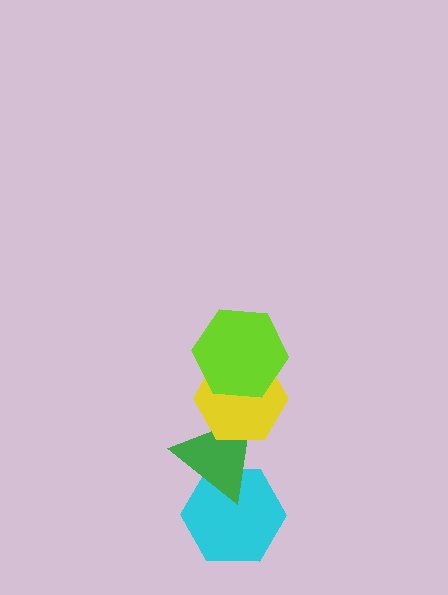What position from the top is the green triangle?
The green triangle is 3rd from the top.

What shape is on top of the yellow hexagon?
The lime hexagon is on top of the yellow hexagon.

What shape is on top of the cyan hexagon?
The green triangle is on top of the cyan hexagon.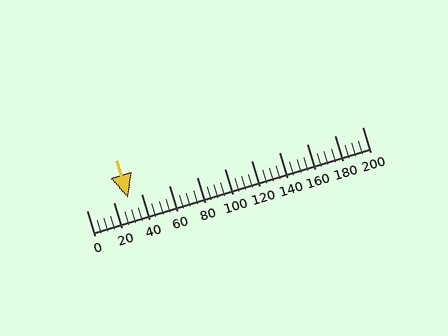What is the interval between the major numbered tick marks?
The major tick marks are spaced 20 units apart.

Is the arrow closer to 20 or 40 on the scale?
The arrow is closer to 40.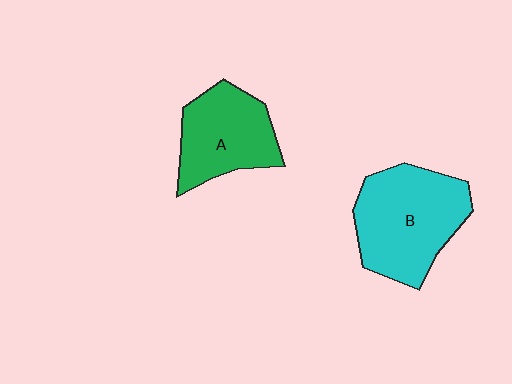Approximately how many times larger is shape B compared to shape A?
Approximately 1.3 times.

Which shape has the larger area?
Shape B (cyan).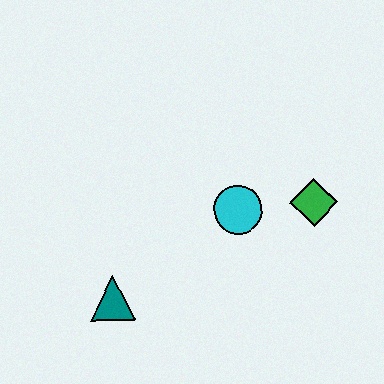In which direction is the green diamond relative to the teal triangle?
The green diamond is to the right of the teal triangle.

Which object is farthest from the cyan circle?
The teal triangle is farthest from the cyan circle.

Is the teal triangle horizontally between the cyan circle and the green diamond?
No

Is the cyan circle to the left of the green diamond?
Yes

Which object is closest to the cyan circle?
The green diamond is closest to the cyan circle.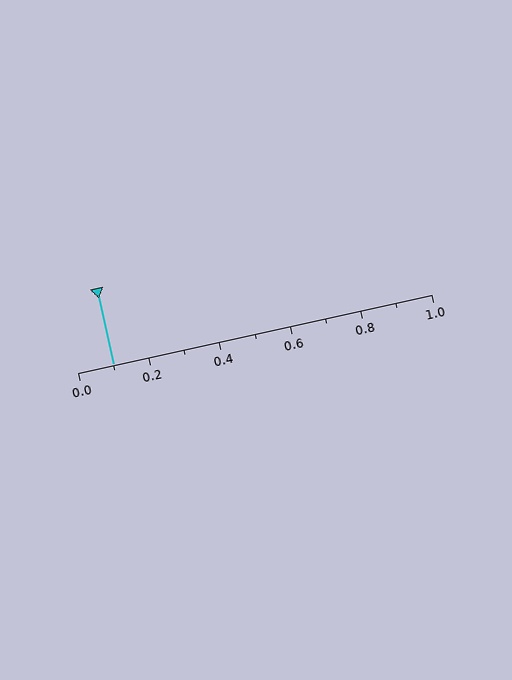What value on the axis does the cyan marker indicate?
The marker indicates approximately 0.1.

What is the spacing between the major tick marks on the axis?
The major ticks are spaced 0.2 apart.